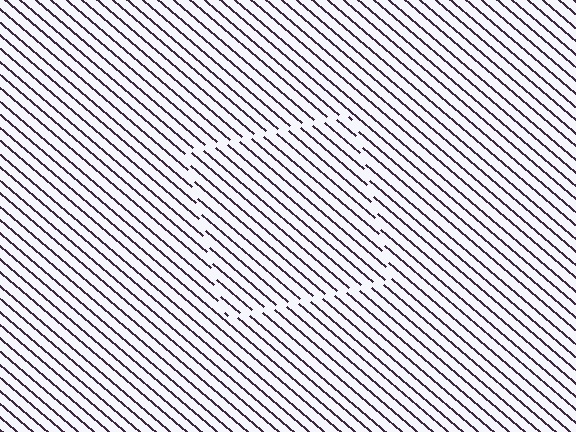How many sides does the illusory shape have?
4 sides — the line-ends trace a square.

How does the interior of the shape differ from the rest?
The interior of the shape contains the same grating, shifted by half a period — the contour is defined by the phase discontinuity where line-ends from the inner and outer gratings abut.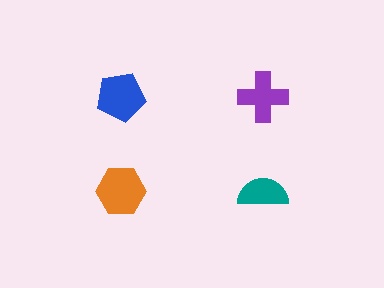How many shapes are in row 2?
2 shapes.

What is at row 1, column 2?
A purple cross.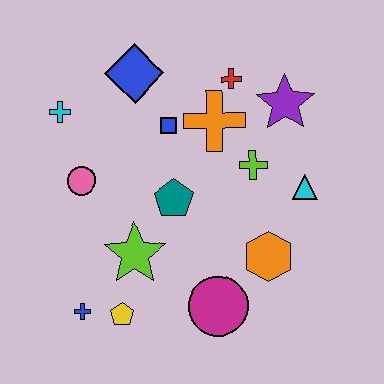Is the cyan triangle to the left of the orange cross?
No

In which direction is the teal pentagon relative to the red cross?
The teal pentagon is below the red cross.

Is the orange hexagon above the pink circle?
No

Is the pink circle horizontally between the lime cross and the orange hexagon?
No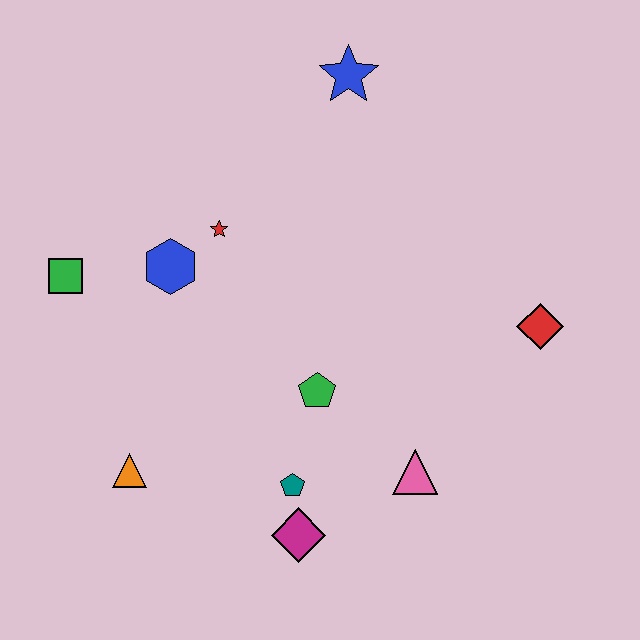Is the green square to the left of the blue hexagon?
Yes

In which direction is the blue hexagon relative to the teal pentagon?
The blue hexagon is above the teal pentagon.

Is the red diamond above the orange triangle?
Yes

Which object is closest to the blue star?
The red star is closest to the blue star.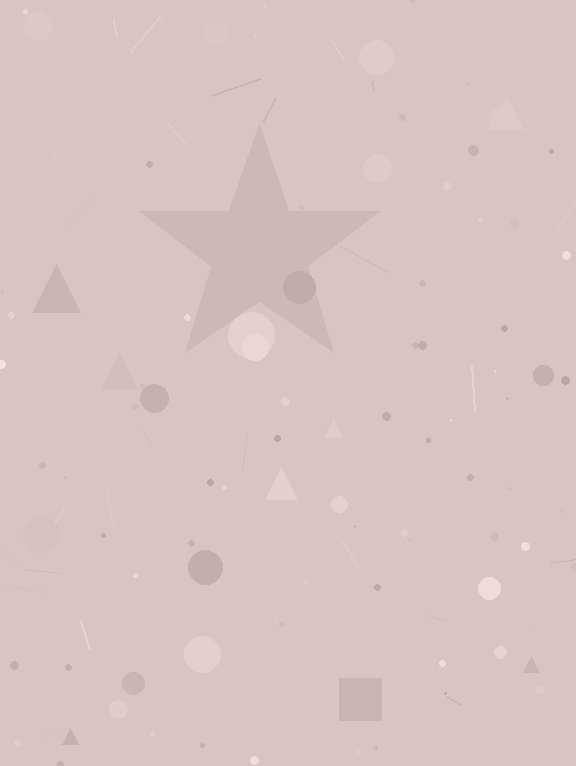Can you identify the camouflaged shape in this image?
The camouflaged shape is a star.